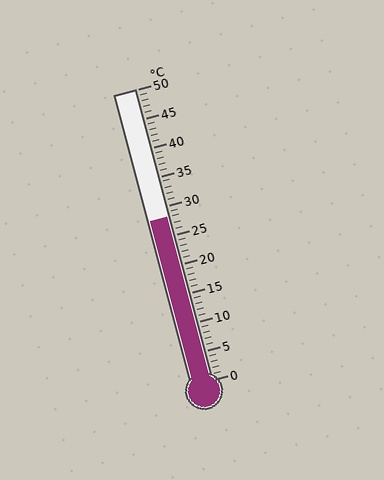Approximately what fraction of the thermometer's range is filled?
The thermometer is filled to approximately 55% of its range.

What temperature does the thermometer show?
The thermometer shows approximately 28°C.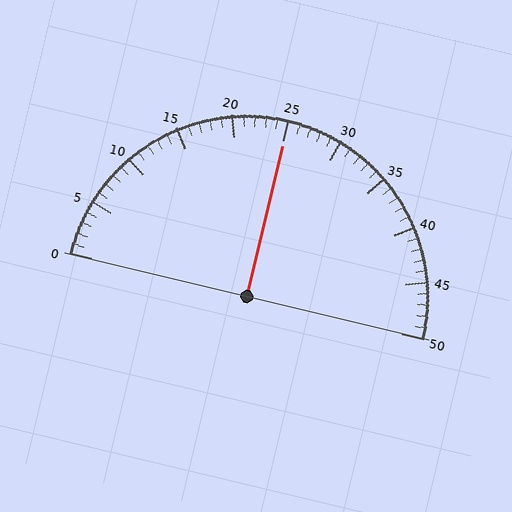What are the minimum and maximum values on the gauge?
The gauge ranges from 0 to 50.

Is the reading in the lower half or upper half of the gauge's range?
The reading is in the upper half of the range (0 to 50).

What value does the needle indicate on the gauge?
The needle indicates approximately 25.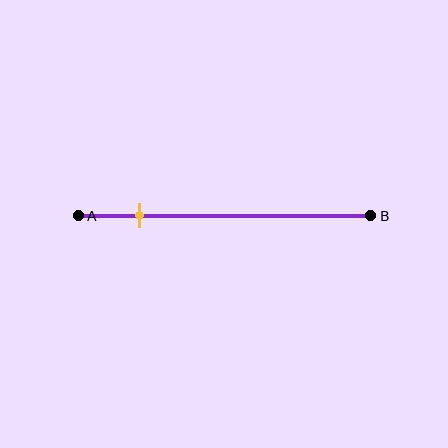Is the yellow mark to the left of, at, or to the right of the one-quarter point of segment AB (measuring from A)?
The yellow mark is to the left of the one-quarter point of segment AB.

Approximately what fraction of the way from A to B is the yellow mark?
The yellow mark is approximately 20% of the way from A to B.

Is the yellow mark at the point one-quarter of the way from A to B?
No, the mark is at about 20% from A, not at the 25% one-quarter point.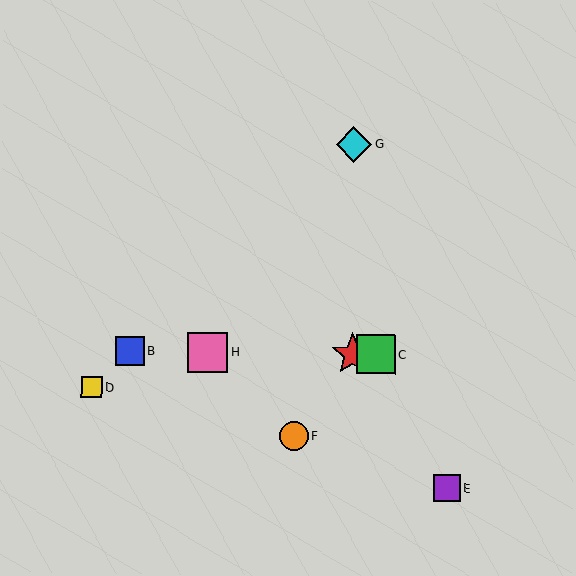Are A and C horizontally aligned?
Yes, both are at y≈354.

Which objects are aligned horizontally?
Objects A, B, C, H are aligned horizontally.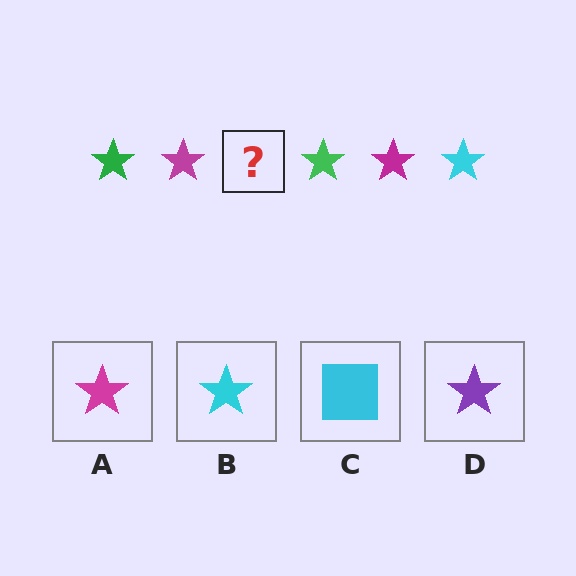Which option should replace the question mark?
Option B.